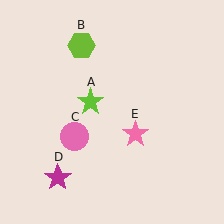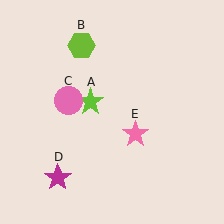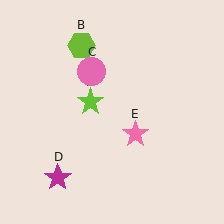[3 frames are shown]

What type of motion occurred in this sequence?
The pink circle (object C) rotated clockwise around the center of the scene.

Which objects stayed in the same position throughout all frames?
Lime star (object A) and lime hexagon (object B) and magenta star (object D) and pink star (object E) remained stationary.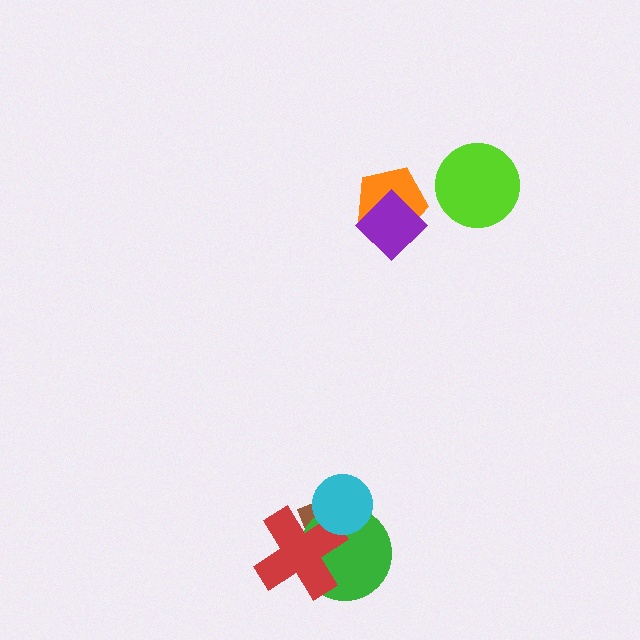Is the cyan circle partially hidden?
No, no other shape covers it.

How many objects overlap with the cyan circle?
3 objects overlap with the cyan circle.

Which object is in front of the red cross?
The cyan circle is in front of the red cross.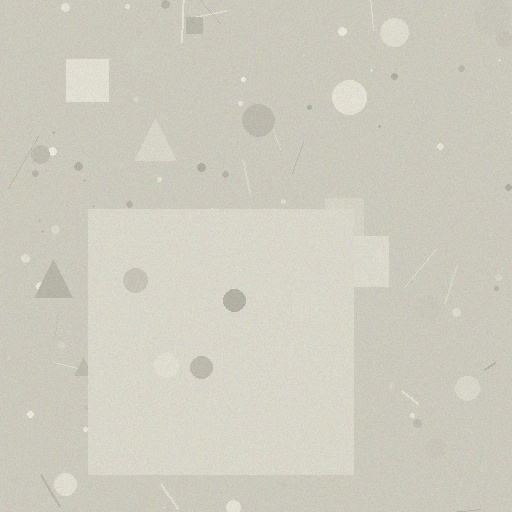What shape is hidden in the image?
A square is hidden in the image.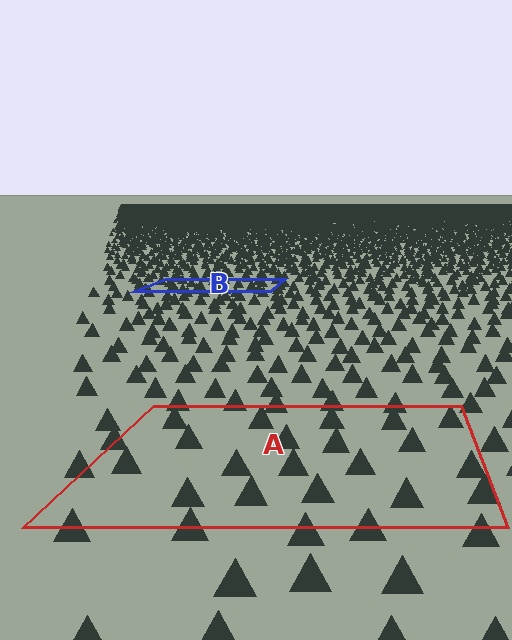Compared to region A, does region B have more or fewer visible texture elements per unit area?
Region B has more texture elements per unit area — they are packed more densely because it is farther away.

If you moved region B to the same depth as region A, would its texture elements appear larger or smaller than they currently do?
They would appear larger. At a closer depth, the same texture elements are projected at a bigger on-screen size.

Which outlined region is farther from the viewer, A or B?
Region B is farther from the viewer — the texture elements inside it appear smaller and more densely packed.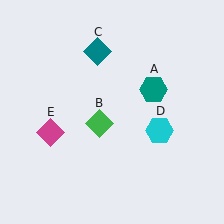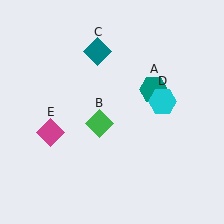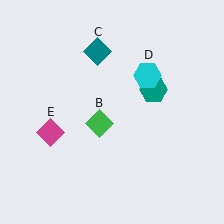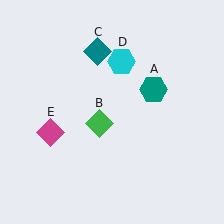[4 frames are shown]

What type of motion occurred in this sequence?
The cyan hexagon (object D) rotated counterclockwise around the center of the scene.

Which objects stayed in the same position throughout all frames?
Teal hexagon (object A) and green diamond (object B) and teal diamond (object C) and magenta diamond (object E) remained stationary.